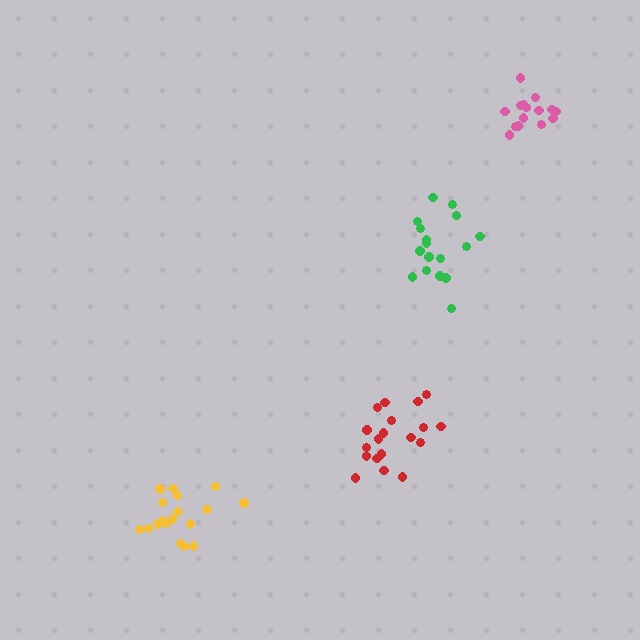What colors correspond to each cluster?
The clusters are colored: red, green, pink, yellow.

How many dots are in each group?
Group 1: 19 dots, Group 2: 17 dots, Group 3: 15 dots, Group 4: 18 dots (69 total).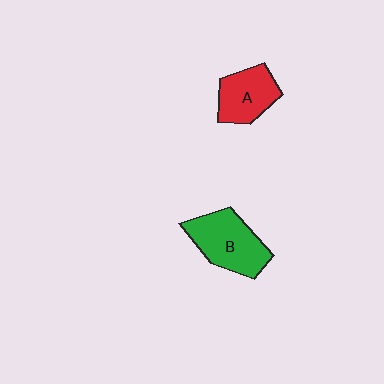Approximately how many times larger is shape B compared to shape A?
Approximately 1.3 times.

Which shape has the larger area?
Shape B (green).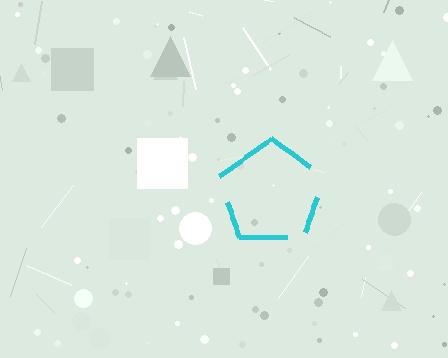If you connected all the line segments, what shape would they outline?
They would outline a pentagon.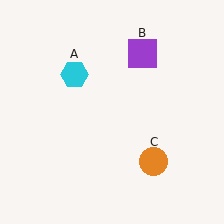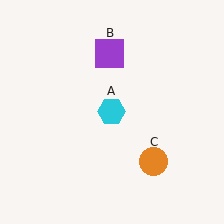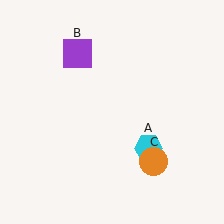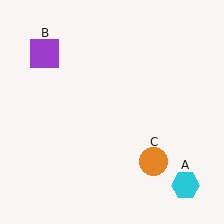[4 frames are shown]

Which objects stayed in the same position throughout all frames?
Orange circle (object C) remained stationary.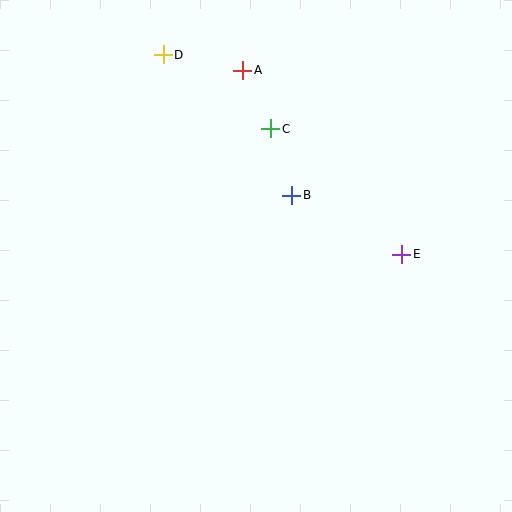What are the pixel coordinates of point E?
Point E is at (402, 254).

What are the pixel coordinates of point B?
Point B is at (292, 195).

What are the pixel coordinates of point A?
Point A is at (243, 70).